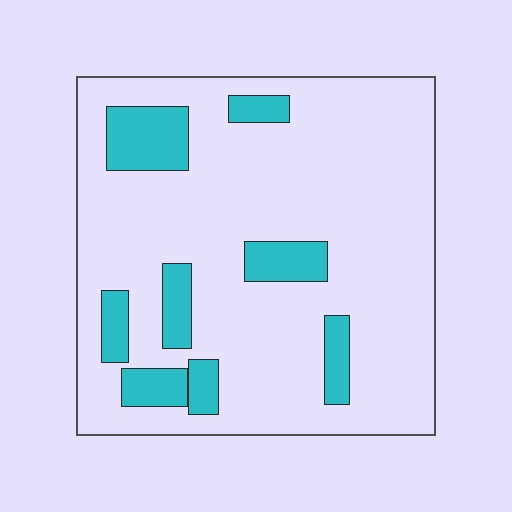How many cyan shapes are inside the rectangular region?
8.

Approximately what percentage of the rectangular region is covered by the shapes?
Approximately 15%.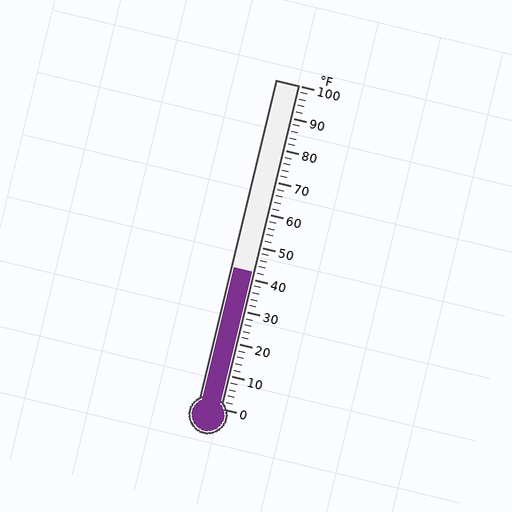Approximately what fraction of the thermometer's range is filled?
The thermometer is filled to approximately 40% of its range.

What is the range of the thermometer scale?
The thermometer scale ranges from 0°F to 100°F.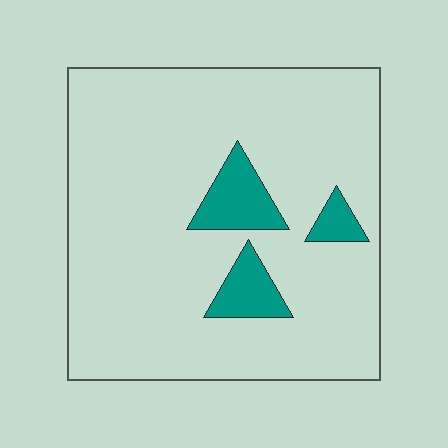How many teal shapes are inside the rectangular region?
3.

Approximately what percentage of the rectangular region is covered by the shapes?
Approximately 10%.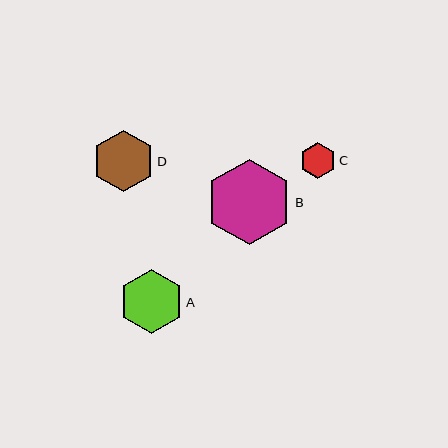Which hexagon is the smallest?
Hexagon C is the smallest with a size of approximately 35 pixels.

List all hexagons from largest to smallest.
From largest to smallest: B, A, D, C.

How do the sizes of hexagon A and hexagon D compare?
Hexagon A and hexagon D are approximately the same size.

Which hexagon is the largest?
Hexagon B is the largest with a size of approximately 85 pixels.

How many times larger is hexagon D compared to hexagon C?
Hexagon D is approximately 1.7 times the size of hexagon C.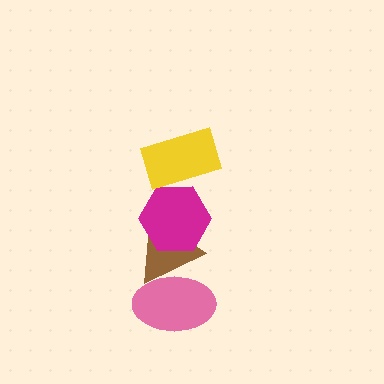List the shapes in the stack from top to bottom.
From top to bottom: the yellow rectangle, the magenta hexagon, the brown triangle, the pink ellipse.